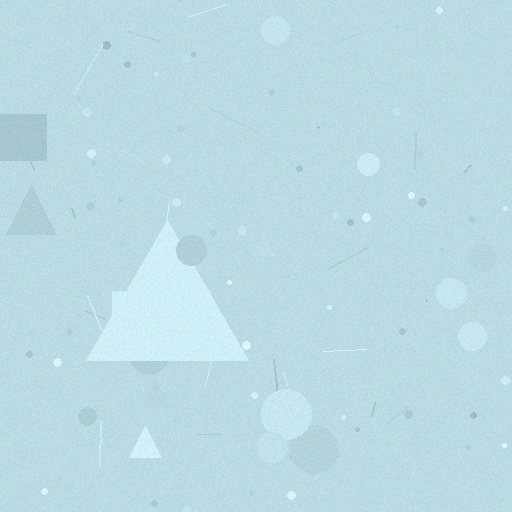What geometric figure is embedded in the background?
A triangle is embedded in the background.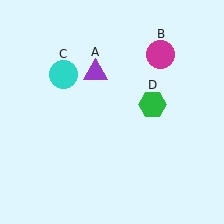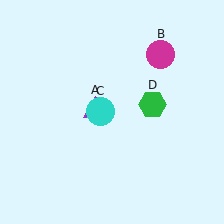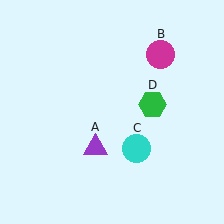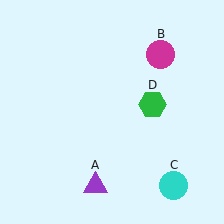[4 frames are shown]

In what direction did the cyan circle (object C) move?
The cyan circle (object C) moved down and to the right.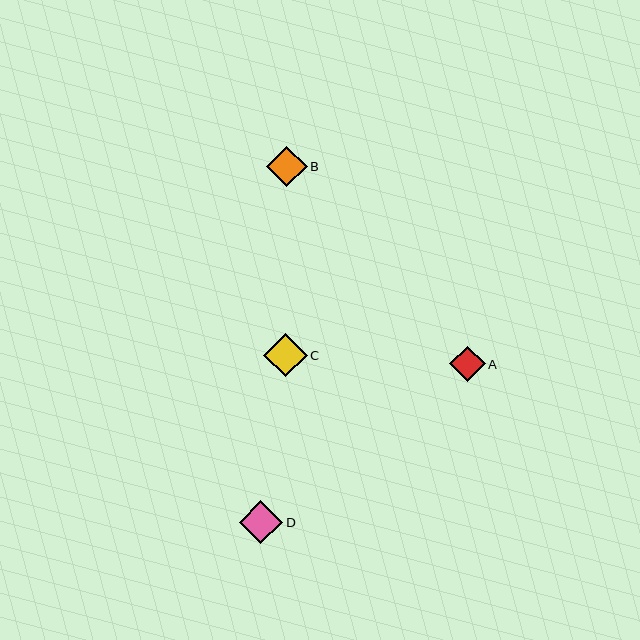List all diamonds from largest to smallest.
From largest to smallest: D, C, B, A.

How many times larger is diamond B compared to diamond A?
Diamond B is approximately 1.1 times the size of diamond A.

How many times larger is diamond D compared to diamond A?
Diamond D is approximately 1.2 times the size of diamond A.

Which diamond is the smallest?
Diamond A is the smallest with a size of approximately 35 pixels.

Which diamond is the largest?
Diamond D is the largest with a size of approximately 43 pixels.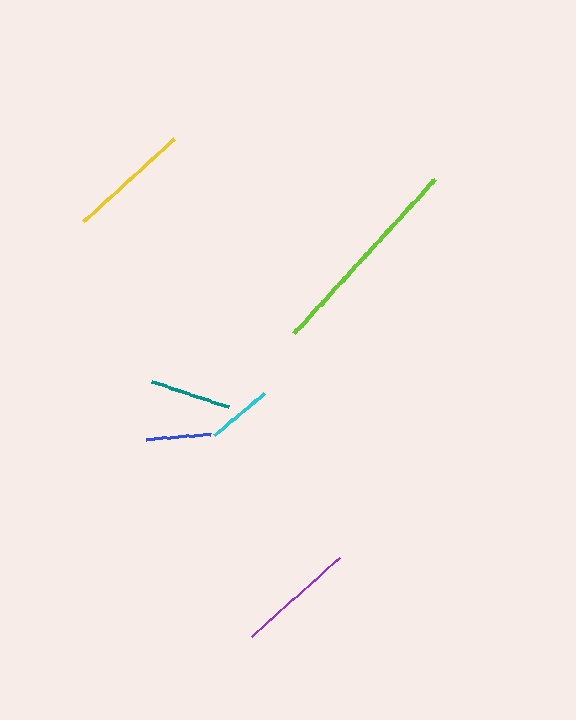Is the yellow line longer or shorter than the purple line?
The yellow line is longer than the purple line.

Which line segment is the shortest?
The blue line is the shortest at approximately 64 pixels.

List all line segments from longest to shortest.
From longest to shortest: lime, yellow, purple, teal, cyan, blue.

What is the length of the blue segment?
The blue segment is approximately 64 pixels long.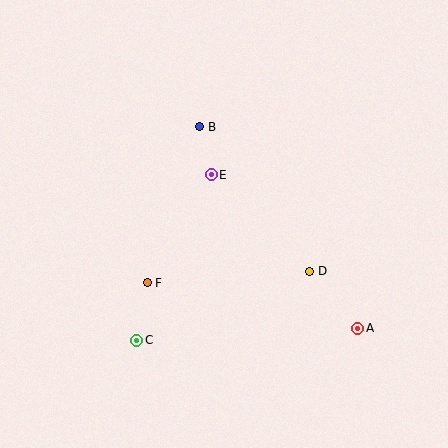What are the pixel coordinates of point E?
Point E is at (211, 175).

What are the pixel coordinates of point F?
Point F is at (147, 283).